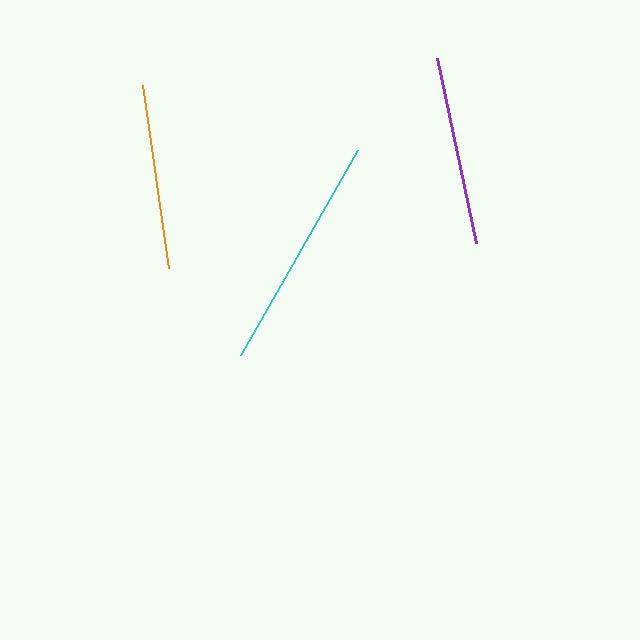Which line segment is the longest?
The cyan line is the longest at approximately 235 pixels.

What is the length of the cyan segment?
The cyan segment is approximately 235 pixels long.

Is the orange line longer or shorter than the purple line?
The purple line is longer than the orange line.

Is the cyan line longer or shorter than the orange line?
The cyan line is longer than the orange line.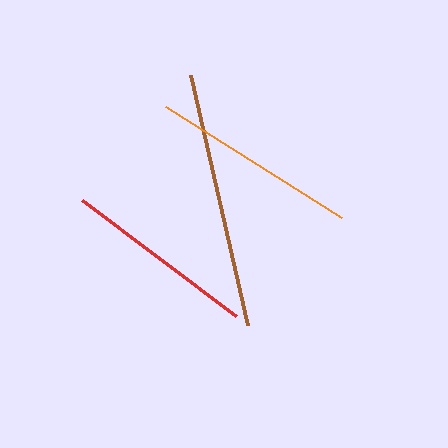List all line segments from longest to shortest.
From longest to shortest: brown, orange, red.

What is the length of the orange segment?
The orange segment is approximately 208 pixels long.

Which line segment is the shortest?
The red line is the shortest at approximately 192 pixels.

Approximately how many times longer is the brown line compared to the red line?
The brown line is approximately 1.3 times the length of the red line.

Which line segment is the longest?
The brown line is the longest at approximately 257 pixels.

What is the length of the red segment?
The red segment is approximately 192 pixels long.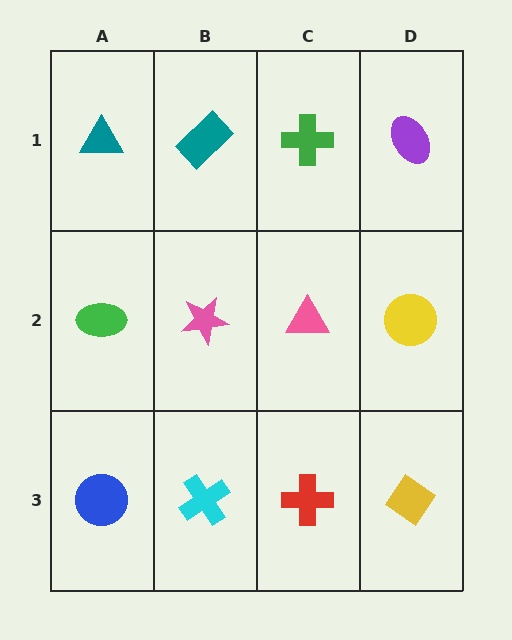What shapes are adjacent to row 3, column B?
A pink star (row 2, column B), a blue circle (row 3, column A), a red cross (row 3, column C).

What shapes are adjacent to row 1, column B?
A pink star (row 2, column B), a teal triangle (row 1, column A), a green cross (row 1, column C).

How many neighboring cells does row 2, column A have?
3.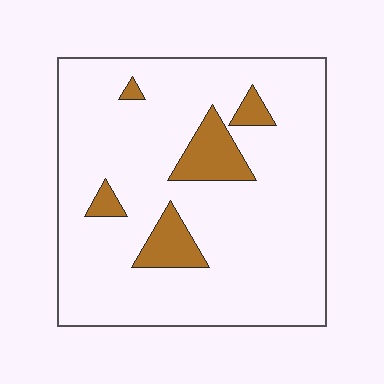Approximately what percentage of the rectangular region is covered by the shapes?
Approximately 10%.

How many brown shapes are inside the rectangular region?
5.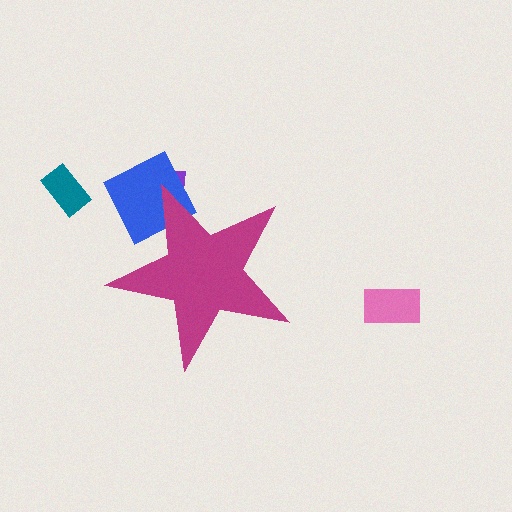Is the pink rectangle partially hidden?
No, the pink rectangle is fully visible.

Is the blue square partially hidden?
Yes, the blue square is partially hidden behind the magenta star.